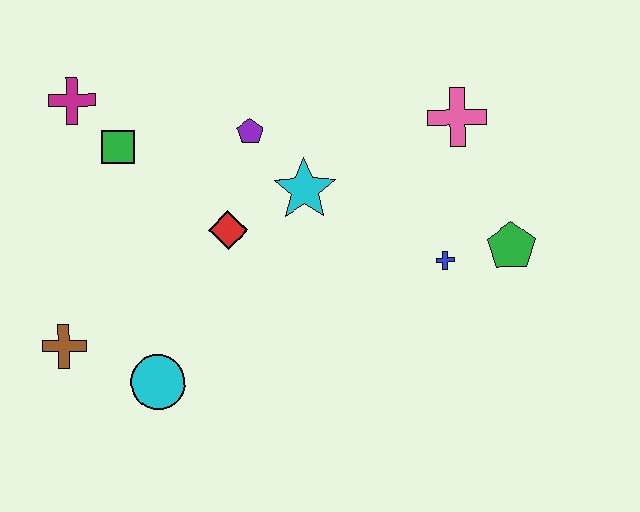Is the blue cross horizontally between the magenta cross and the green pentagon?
Yes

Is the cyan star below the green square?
Yes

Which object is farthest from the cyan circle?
The pink cross is farthest from the cyan circle.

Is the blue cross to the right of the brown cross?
Yes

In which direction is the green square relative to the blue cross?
The green square is to the left of the blue cross.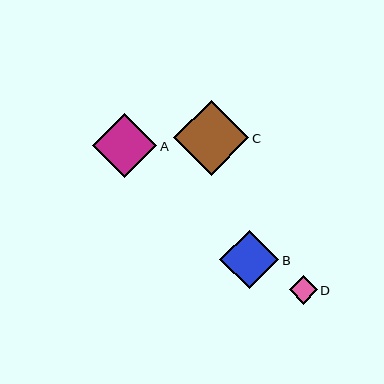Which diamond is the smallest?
Diamond D is the smallest with a size of approximately 28 pixels.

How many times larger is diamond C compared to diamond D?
Diamond C is approximately 2.7 times the size of diamond D.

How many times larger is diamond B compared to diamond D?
Diamond B is approximately 2.1 times the size of diamond D.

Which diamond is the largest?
Diamond C is the largest with a size of approximately 75 pixels.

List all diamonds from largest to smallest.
From largest to smallest: C, A, B, D.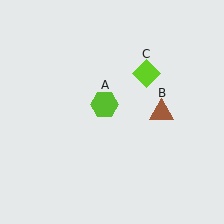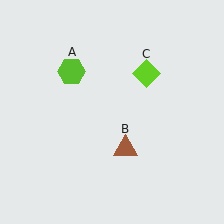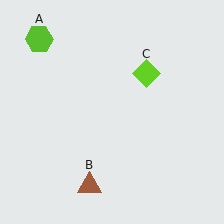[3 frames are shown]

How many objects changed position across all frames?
2 objects changed position: lime hexagon (object A), brown triangle (object B).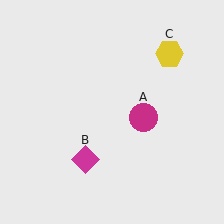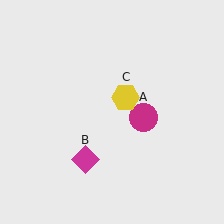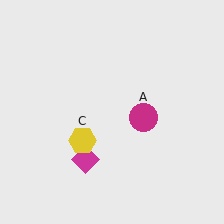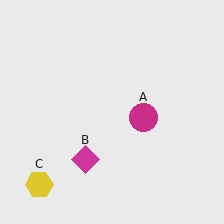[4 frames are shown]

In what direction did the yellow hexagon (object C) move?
The yellow hexagon (object C) moved down and to the left.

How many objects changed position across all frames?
1 object changed position: yellow hexagon (object C).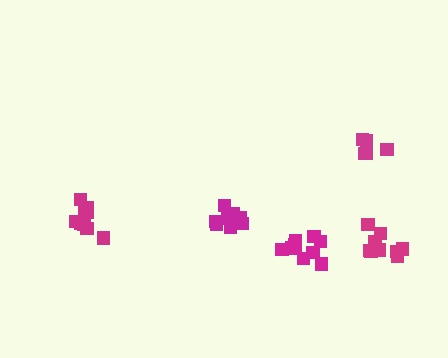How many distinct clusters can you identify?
There are 5 distinct clusters.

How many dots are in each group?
Group 1: 9 dots, Group 2: 5 dots, Group 3: 9 dots, Group 4: 9 dots, Group 5: 9 dots (41 total).